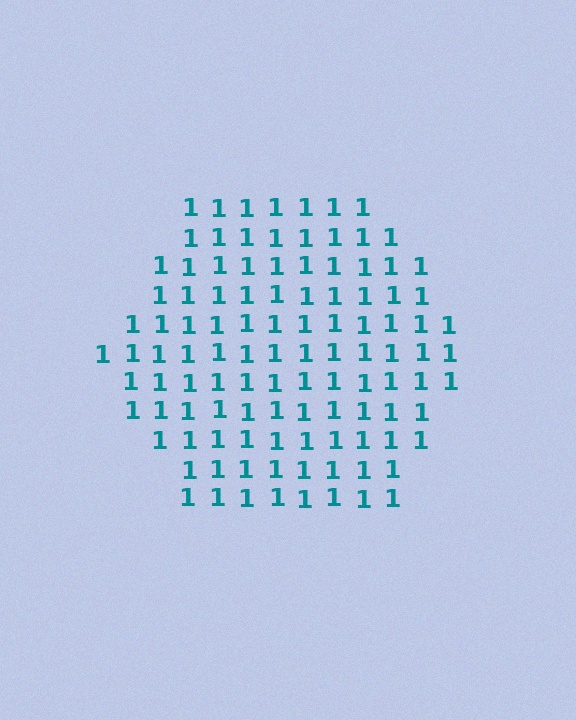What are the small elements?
The small elements are digit 1's.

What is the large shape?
The large shape is a hexagon.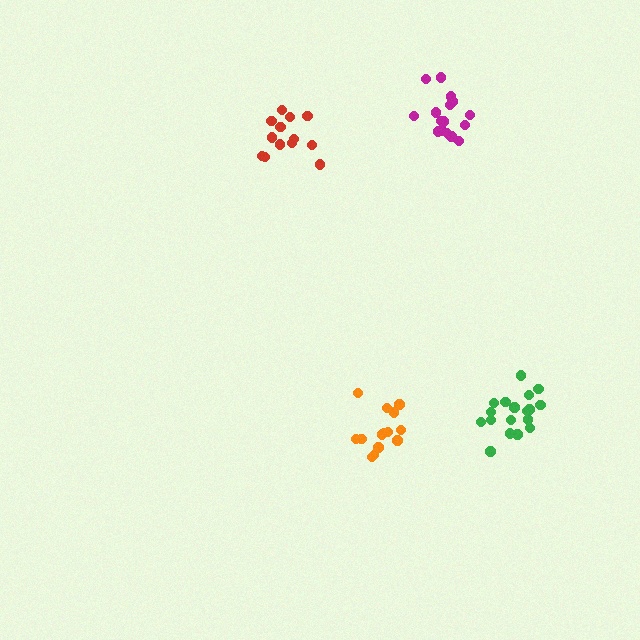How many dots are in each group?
Group 1: 18 dots, Group 2: 14 dots, Group 3: 16 dots, Group 4: 13 dots (61 total).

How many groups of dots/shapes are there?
There are 4 groups.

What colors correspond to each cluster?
The clusters are colored: green, orange, magenta, red.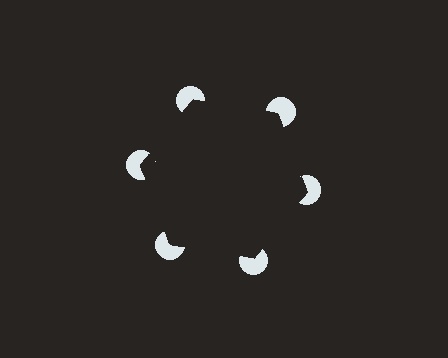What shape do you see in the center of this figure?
An illusory hexagon — its edges are inferred from the aligned wedge cuts in the pac-man discs, not physically drawn.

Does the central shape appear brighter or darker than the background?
It typically appears slightly darker than the background, even though no actual brightness change is drawn.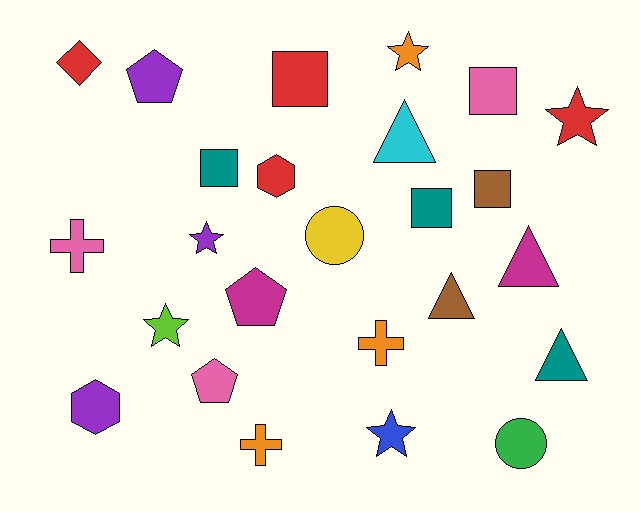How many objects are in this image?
There are 25 objects.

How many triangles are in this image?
There are 4 triangles.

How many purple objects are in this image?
There are 3 purple objects.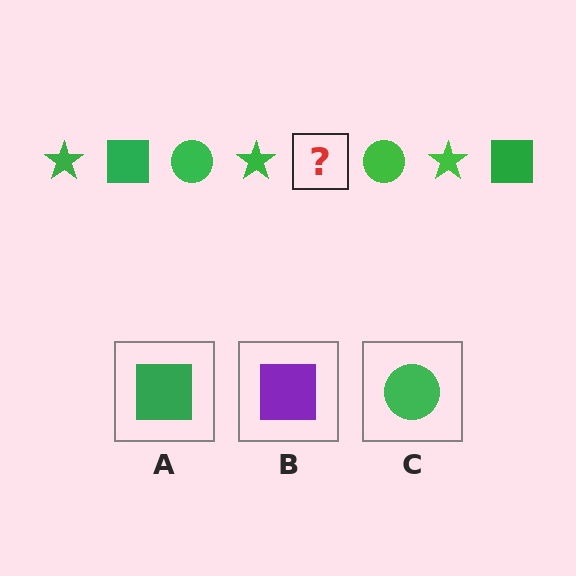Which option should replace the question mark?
Option A.